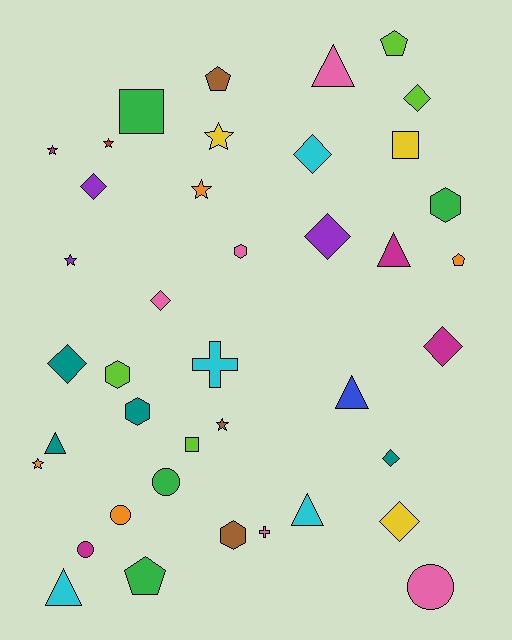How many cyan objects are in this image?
There are 4 cyan objects.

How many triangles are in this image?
There are 6 triangles.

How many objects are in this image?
There are 40 objects.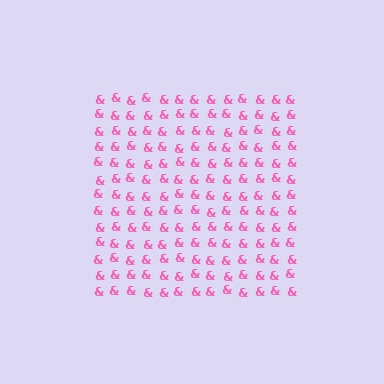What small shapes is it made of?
It is made of small ampersands.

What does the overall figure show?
The overall figure shows a square.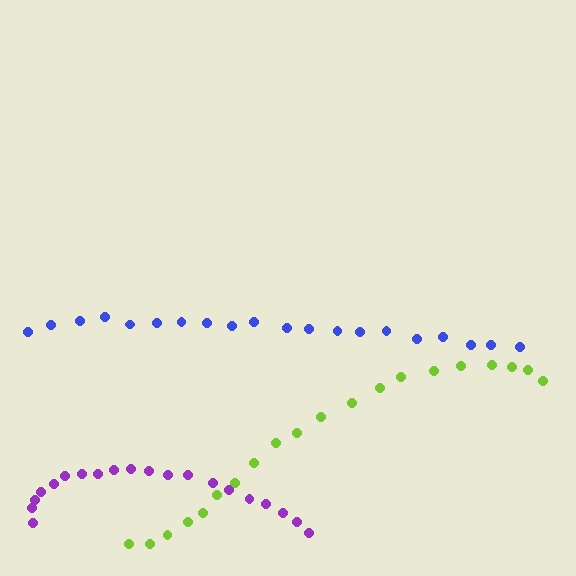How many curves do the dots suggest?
There are 3 distinct paths.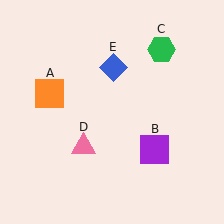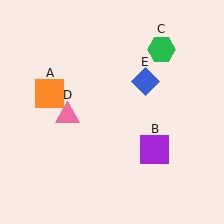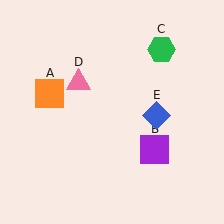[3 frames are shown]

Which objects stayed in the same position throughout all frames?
Orange square (object A) and purple square (object B) and green hexagon (object C) remained stationary.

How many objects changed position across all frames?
2 objects changed position: pink triangle (object D), blue diamond (object E).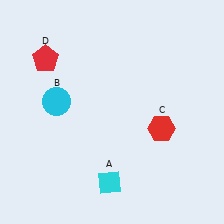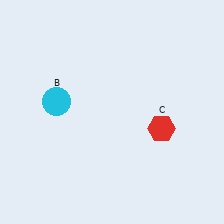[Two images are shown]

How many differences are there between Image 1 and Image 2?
There are 2 differences between the two images.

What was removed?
The cyan diamond (A), the red pentagon (D) were removed in Image 2.